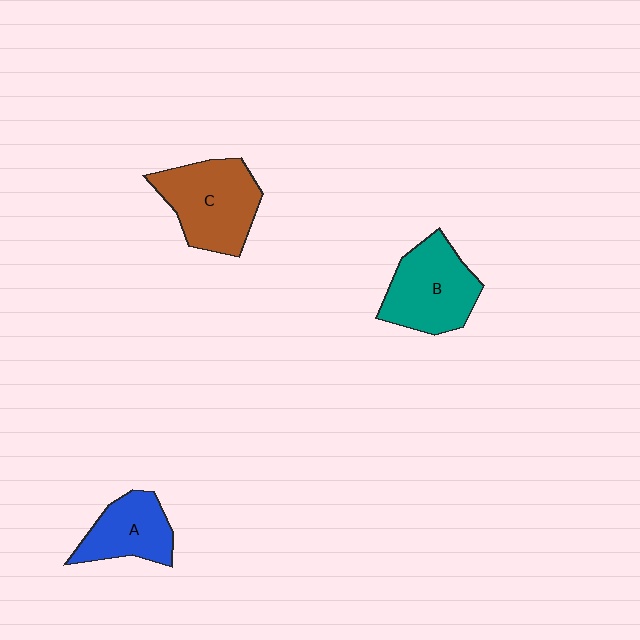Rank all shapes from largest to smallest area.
From largest to smallest: C (brown), B (teal), A (blue).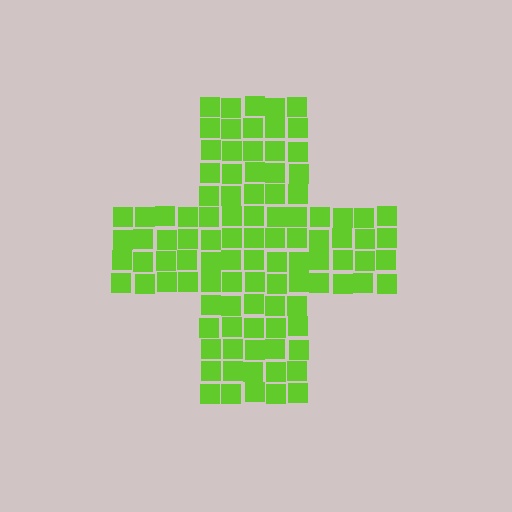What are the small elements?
The small elements are squares.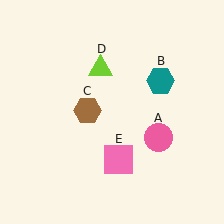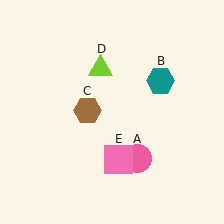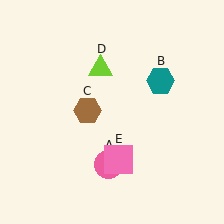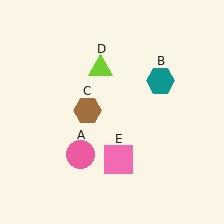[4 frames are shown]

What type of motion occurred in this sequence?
The pink circle (object A) rotated clockwise around the center of the scene.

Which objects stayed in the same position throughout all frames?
Teal hexagon (object B) and brown hexagon (object C) and lime triangle (object D) and pink square (object E) remained stationary.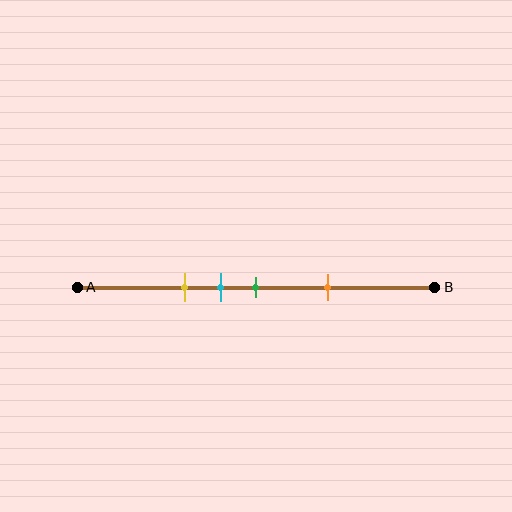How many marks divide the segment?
There are 4 marks dividing the segment.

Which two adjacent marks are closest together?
The cyan and green marks are the closest adjacent pair.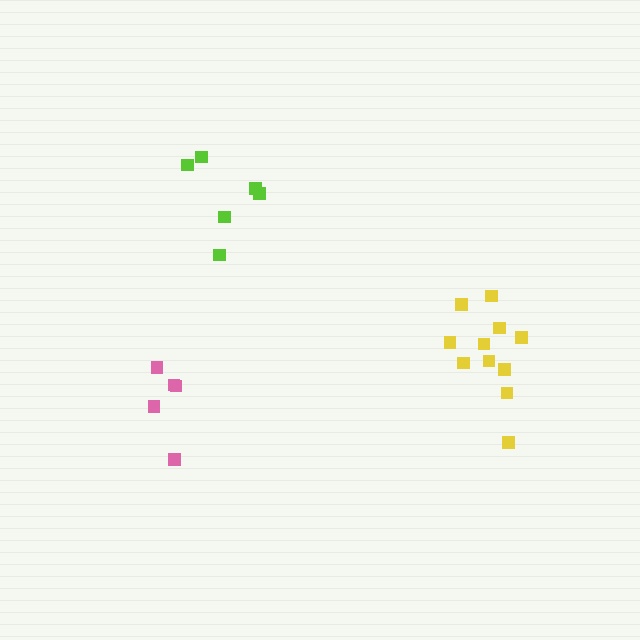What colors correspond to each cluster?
The clusters are colored: yellow, lime, pink.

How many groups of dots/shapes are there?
There are 3 groups.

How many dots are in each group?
Group 1: 11 dots, Group 2: 6 dots, Group 3: 5 dots (22 total).